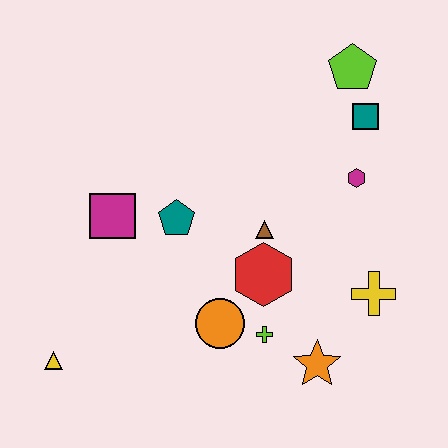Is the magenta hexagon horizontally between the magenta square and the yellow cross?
Yes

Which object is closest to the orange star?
The lime cross is closest to the orange star.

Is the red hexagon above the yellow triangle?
Yes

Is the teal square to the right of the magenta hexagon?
Yes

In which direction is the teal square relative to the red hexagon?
The teal square is above the red hexagon.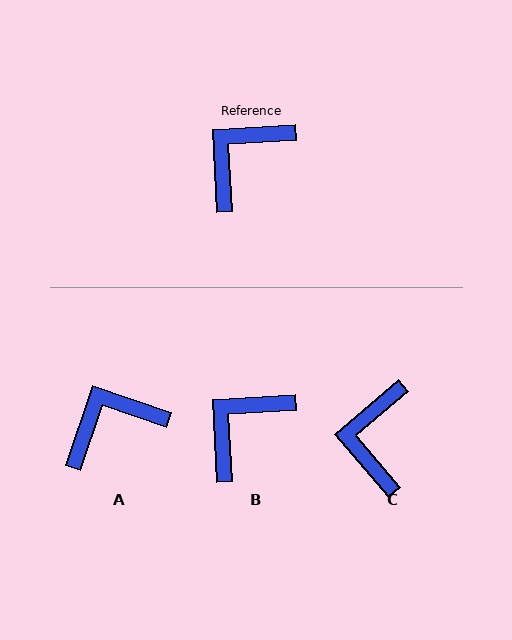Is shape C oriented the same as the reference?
No, it is off by about 38 degrees.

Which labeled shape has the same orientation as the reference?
B.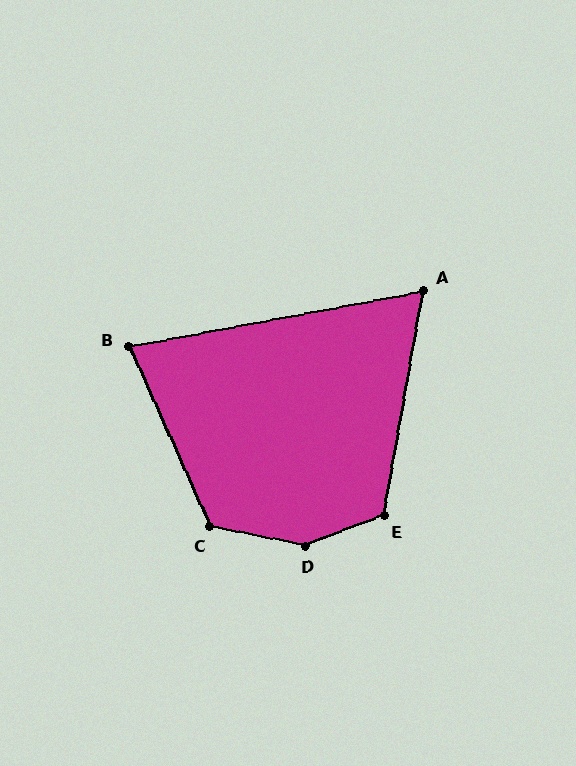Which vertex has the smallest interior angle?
A, at approximately 69 degrees.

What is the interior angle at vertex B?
Approximately 76 degrees (acute).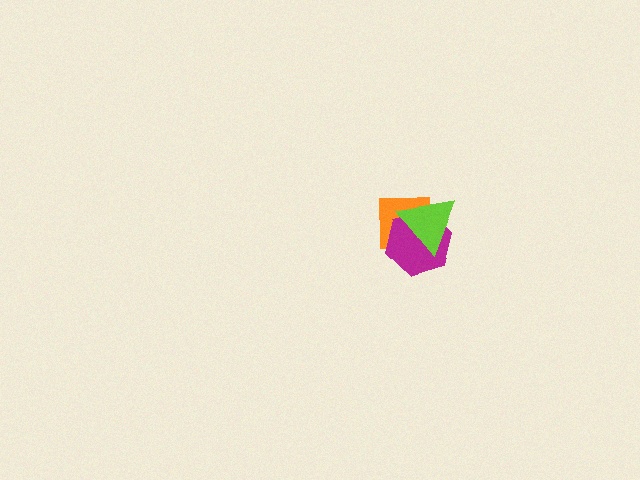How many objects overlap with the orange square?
2 objects overlap with the orange square.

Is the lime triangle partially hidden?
No, no other shape covers it.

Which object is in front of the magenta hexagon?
The lime triangle is in front of the magenta hexagon.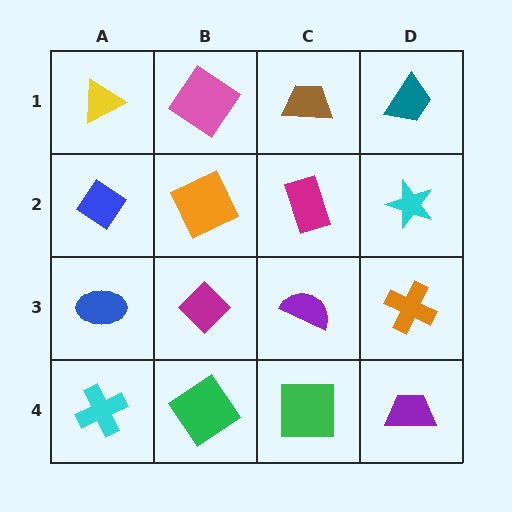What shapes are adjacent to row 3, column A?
A blue diamond (row 2, column A), a cyan cross (row 4, column A), a magenta diamond (row 3, column B).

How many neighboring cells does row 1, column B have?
3.